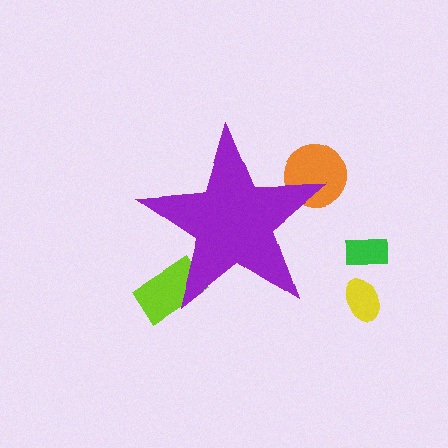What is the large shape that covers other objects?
A purple star.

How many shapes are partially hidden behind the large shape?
2 shapes are partially hidden.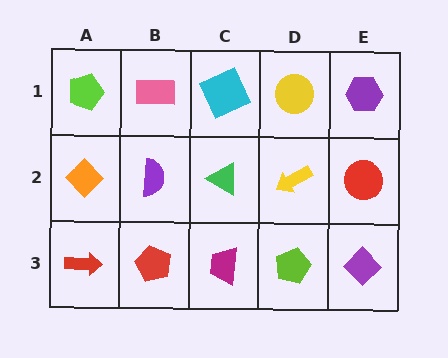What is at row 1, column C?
A cyan square.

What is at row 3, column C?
A magenta trapezoid.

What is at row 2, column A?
An orange diamond.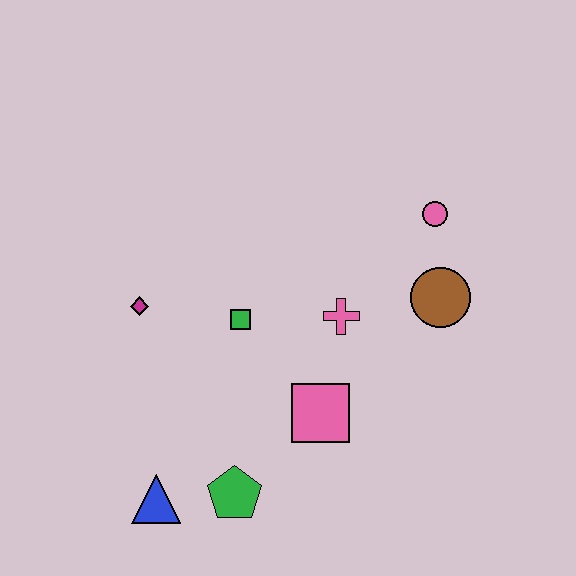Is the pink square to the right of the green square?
Yes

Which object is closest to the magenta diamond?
The green square is closest to the magenta diamond.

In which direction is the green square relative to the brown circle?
The green square is to the left of the brown circle.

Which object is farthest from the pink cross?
The blue triangle is farthest from the pink cross.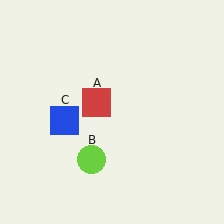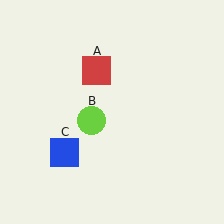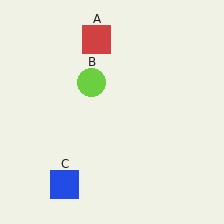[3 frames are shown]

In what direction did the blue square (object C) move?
The blue square (object C) moved down.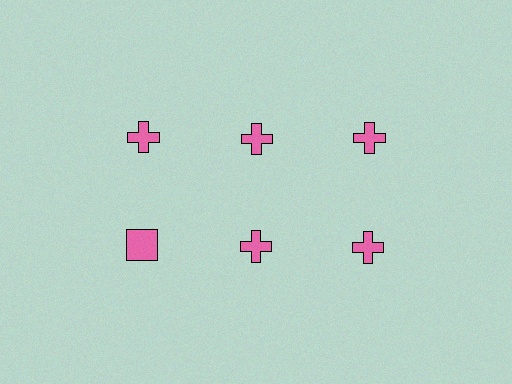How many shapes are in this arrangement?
There are 6 shapes arranged in a grid pattern.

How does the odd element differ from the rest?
It has a different shape: square instead of cross.